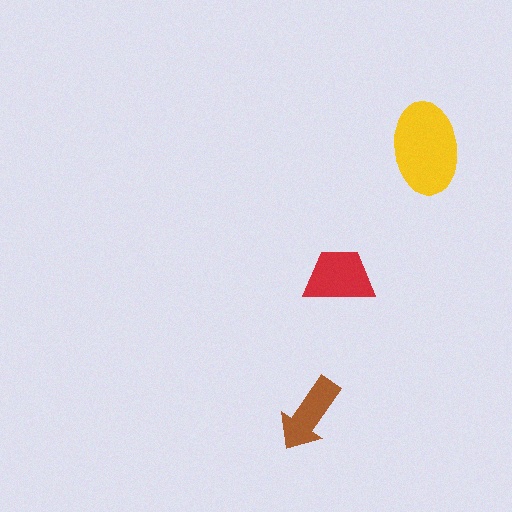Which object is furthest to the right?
The yellow ellipse is rightmost.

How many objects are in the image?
There are 3 objects in the image.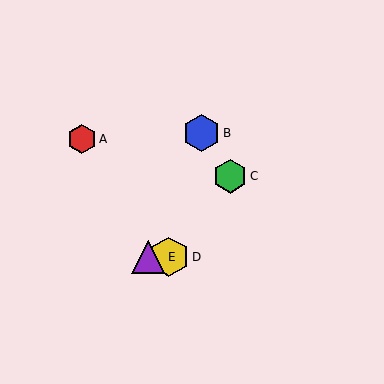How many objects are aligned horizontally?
2 objects (D, E) are aligned horizontally.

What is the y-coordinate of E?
Object E is at y≈257.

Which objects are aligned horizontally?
Objects D, E are aligned horizontally.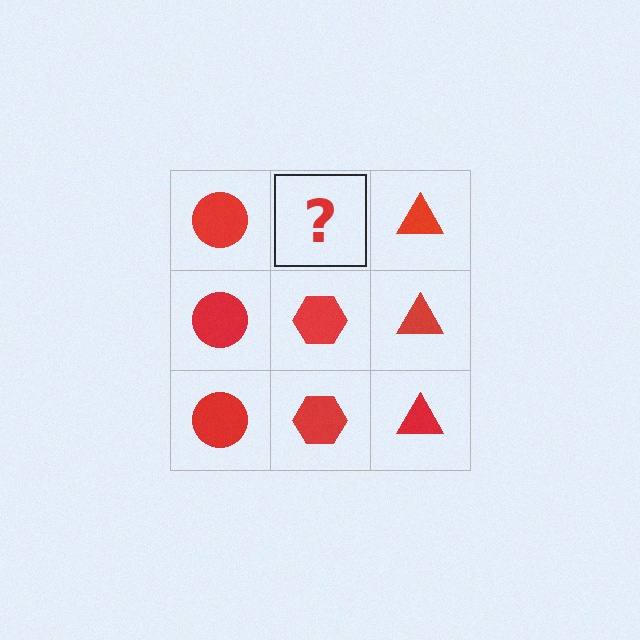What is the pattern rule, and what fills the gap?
The rule is that each column has a consistent shape. The gap should be filled with a red hexagon.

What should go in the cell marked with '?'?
The missing cell should contain a red hexagon.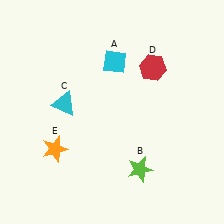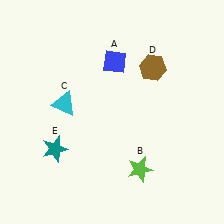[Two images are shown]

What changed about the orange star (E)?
In Image 1, E is orange. In Image 2, it changed to teal.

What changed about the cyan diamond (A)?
In Image 1, A is cyan. In Image 2, it changed to blue.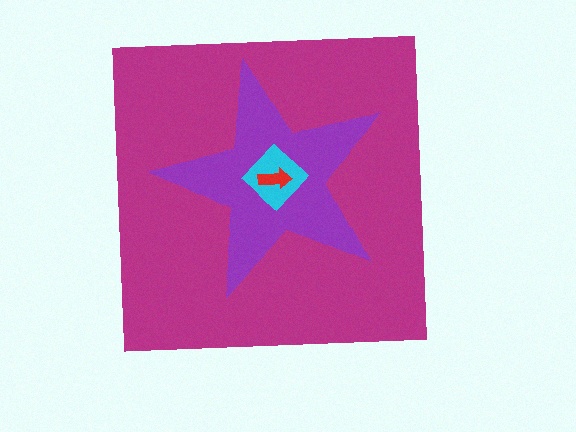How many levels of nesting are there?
4.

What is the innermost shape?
The red arrow.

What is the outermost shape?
The magenta square.